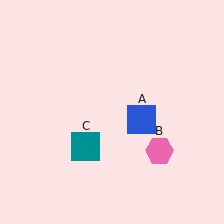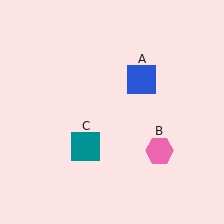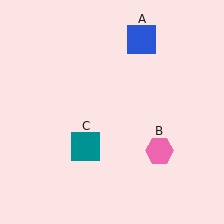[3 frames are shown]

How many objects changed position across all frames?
1 object changed position: blue square (object A).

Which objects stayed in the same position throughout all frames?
Pink hexagon (object B) and teal square (object C) remained stationary.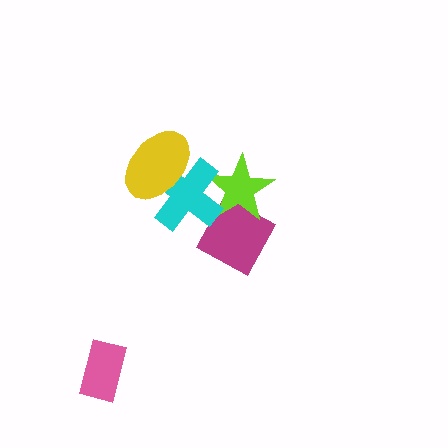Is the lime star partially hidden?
Yes, it is partially covered by another shape.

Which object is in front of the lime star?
The cyan cross is in front of the lime star.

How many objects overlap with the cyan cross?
3 objects overlap with the cyan cross.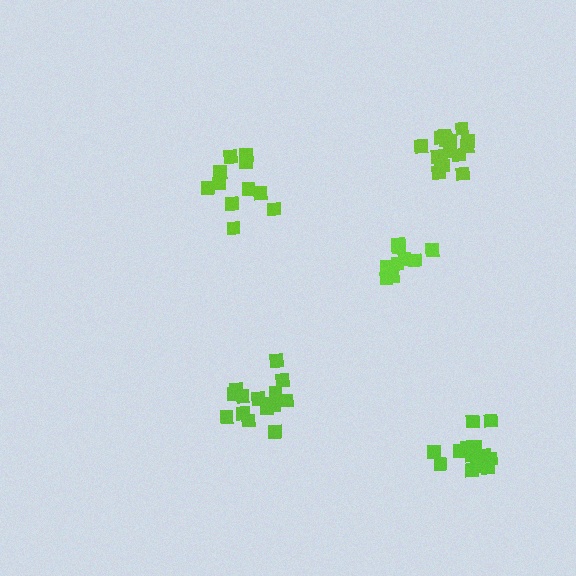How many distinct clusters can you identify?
There are 5 distinct clusters.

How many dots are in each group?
Group 1: 9 dots, Group 2: 15 dots, Group 3: 14 dots, Group 4: 15 dots, Group 5: 11 dots (64 total).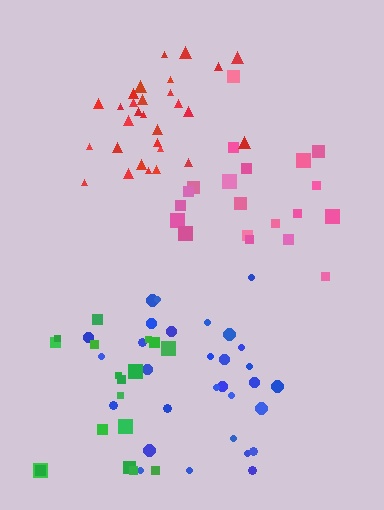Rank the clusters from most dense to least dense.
red, blue, pink, green.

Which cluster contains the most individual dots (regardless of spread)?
Blue (30).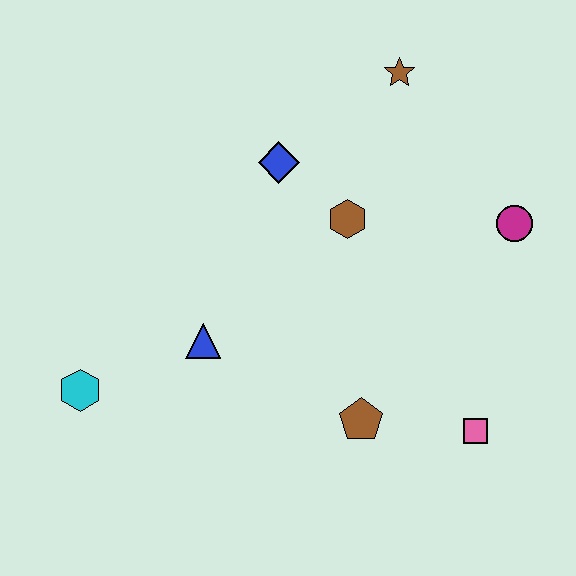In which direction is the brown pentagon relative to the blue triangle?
The brown pentagon is to the right of the blue triangle.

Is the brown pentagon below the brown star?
Yes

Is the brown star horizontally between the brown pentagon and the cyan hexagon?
No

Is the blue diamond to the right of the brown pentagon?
No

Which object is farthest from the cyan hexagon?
The magenta circle is farthest from the cyan hexagon.